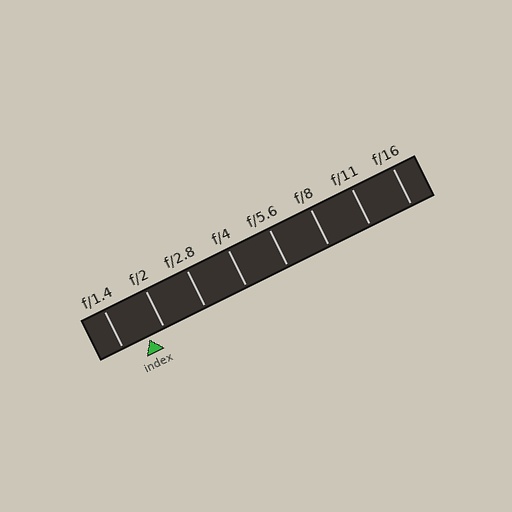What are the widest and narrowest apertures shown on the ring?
The widest aperture shown is f/1.4 and the narrowest is f/16.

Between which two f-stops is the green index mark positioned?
The index mark is between f/1.4 and f/2.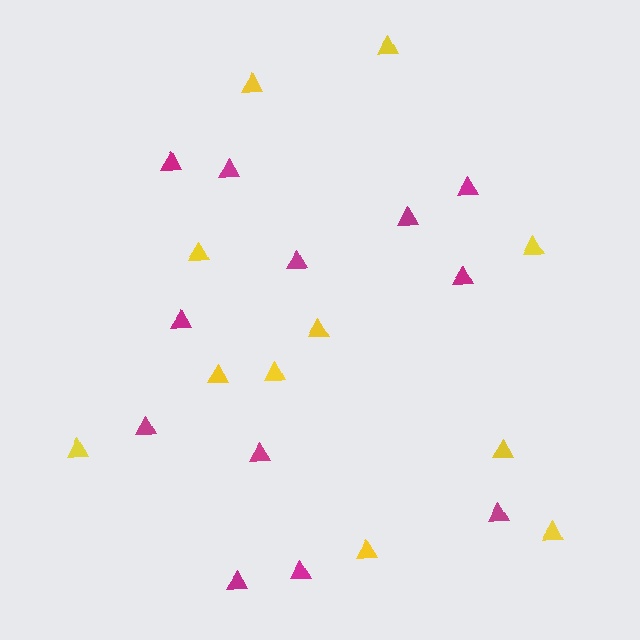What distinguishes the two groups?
There are 2 groups: one group of magenta triangles (12) and one group of yellow triangles (11).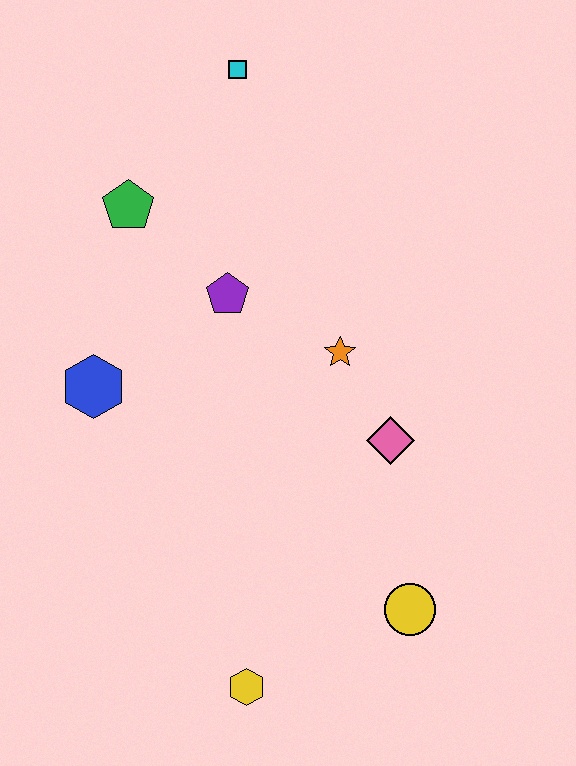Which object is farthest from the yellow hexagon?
The cyan square is farthest from the yellow hexagon.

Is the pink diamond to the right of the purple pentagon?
Yes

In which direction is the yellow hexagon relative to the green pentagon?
The yellow hexagon is below the green pentagon.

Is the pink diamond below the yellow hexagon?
No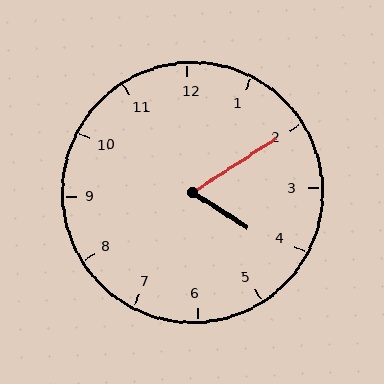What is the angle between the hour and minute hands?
Approximately 65 degrees.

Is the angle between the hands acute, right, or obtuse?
It is acute.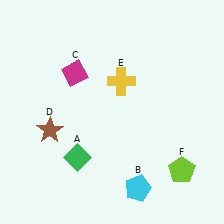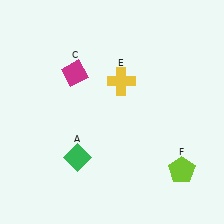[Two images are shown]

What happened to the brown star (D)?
The brown star (D) was removed in Image 2. It was in the bottom-left area of Image 1.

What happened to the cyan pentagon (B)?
The cyan pentagon (B) was removed in Image 2. It was in the bottom-right area of Image 1.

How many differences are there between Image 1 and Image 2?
There are 2 differences between the two images.